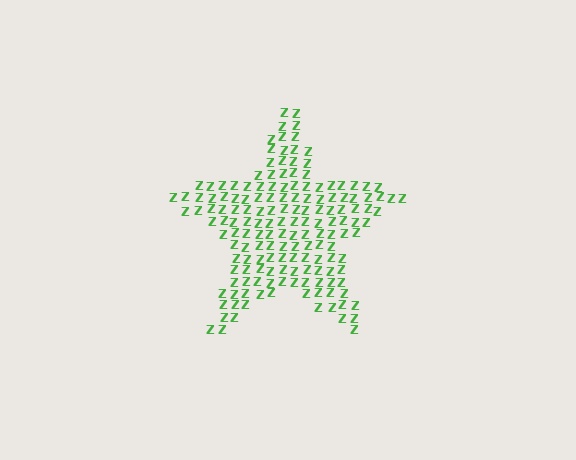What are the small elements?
The small elements are letter Z's.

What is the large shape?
The large shape is a star.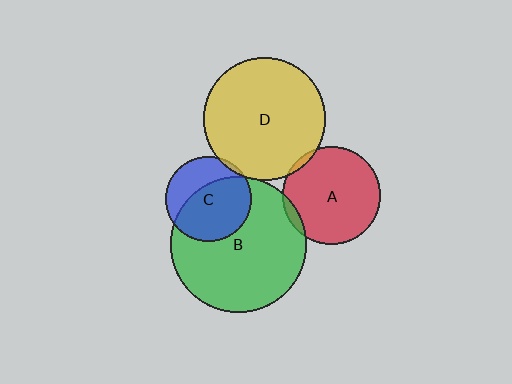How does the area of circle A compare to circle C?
Approximately 1.3 times.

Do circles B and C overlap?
Yes.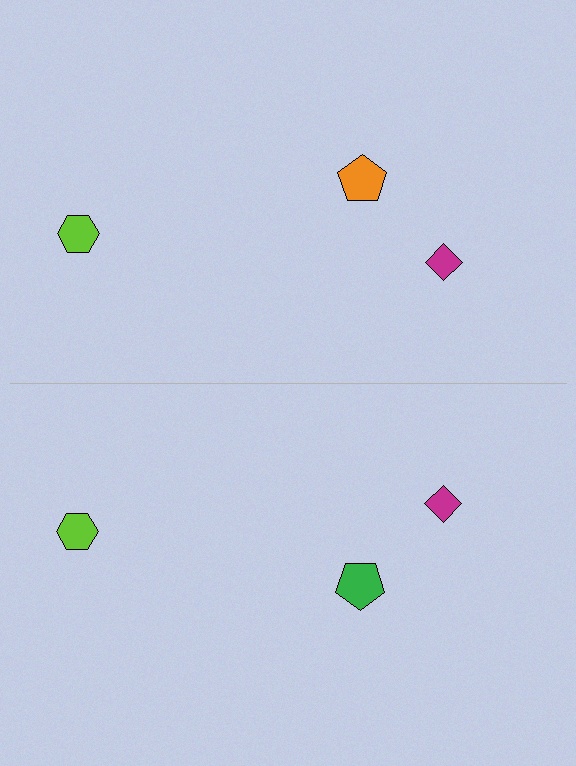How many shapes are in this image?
There are 6 shapes in this image.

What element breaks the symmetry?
The green pentagon on the bottom side breaks the symmetry — its mirror counterpart is orange.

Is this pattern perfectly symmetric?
No, the pattern is not perfectly symmetric. The green pentagon on the bottom side breaks the symmetry — its mirror counterpart is orange.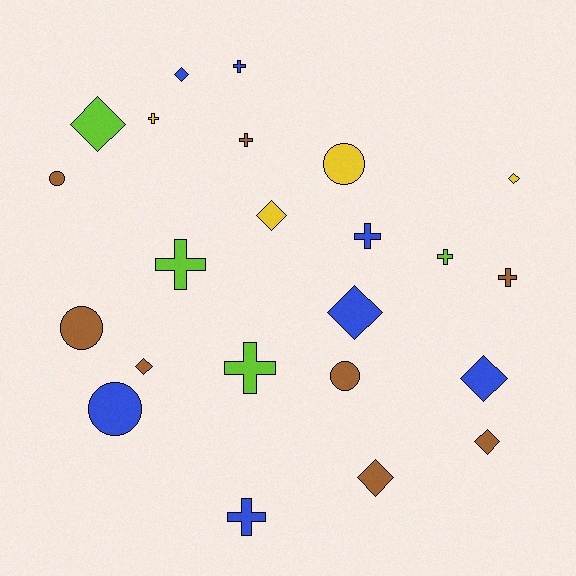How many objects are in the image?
There are 23 objects.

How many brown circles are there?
There are 3 brown circles.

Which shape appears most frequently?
Diamond, with 9 objects.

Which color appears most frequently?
Brown, with 8 objects.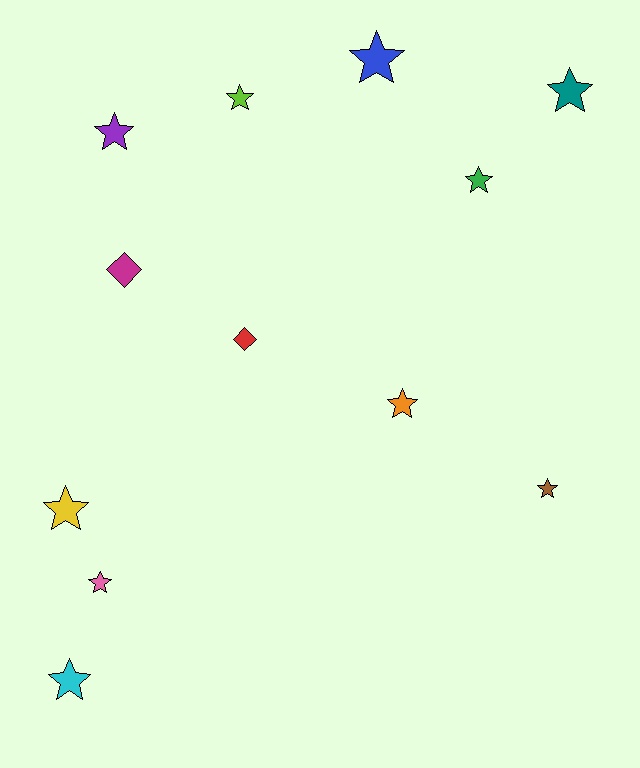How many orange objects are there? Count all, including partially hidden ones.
There is 1 orange object.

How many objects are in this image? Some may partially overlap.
There are 12 objects.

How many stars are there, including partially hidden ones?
There are 10 stars.